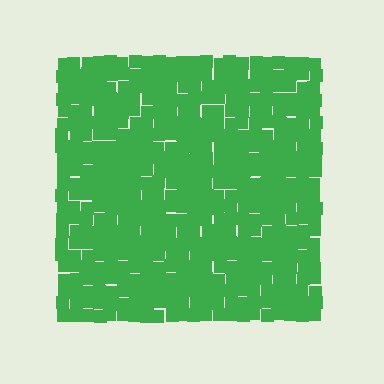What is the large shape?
The large shape is a square.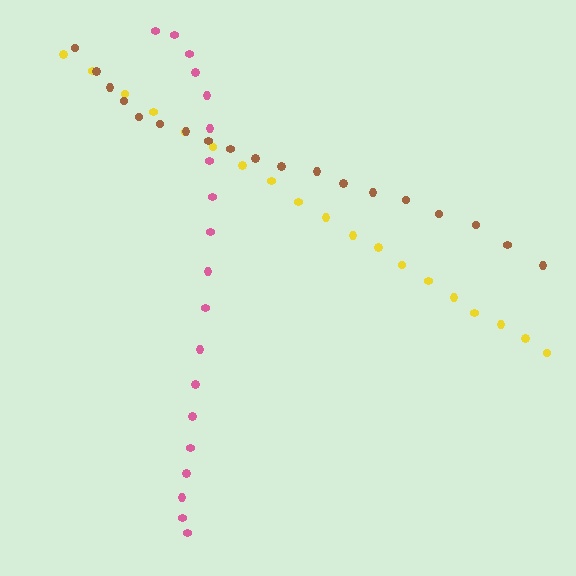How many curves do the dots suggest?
There are 3 distinct paths.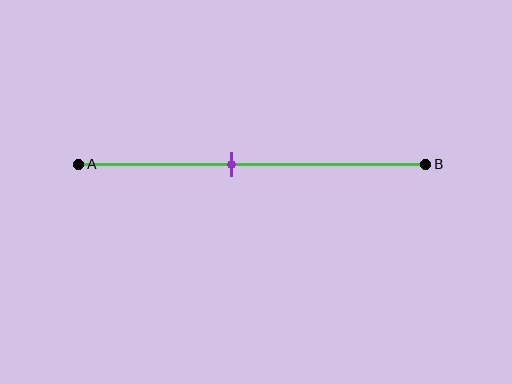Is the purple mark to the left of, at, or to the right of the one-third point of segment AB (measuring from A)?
The purple mark is to the right of the one-third point of segment AB.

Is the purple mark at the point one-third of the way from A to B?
No, the mark is at about 45% from A, not at the 33% one-third point.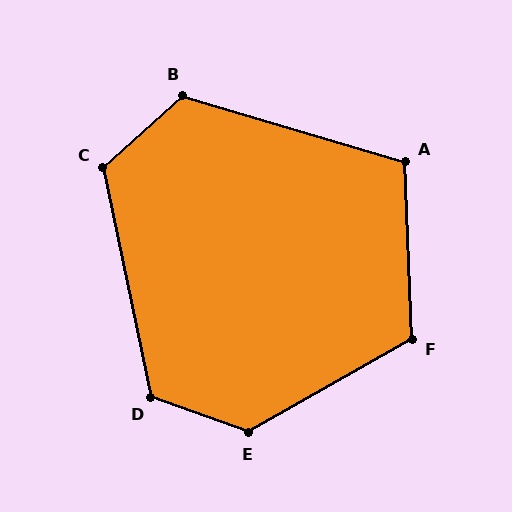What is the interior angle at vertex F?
Approximately 118 degrees (obtuse).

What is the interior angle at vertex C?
Approximately 121 degrees (obtuse).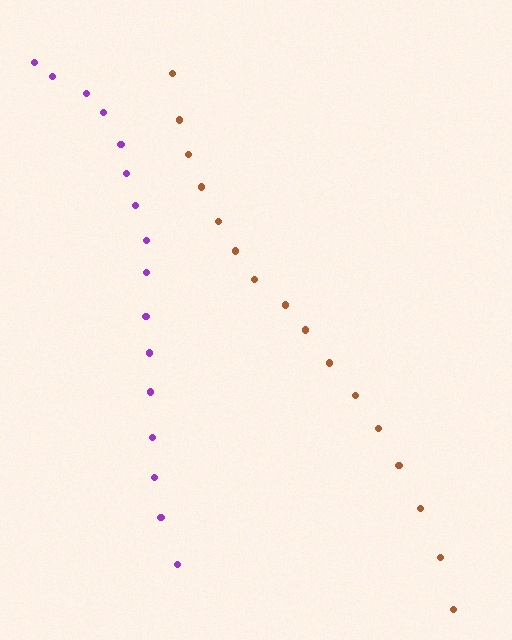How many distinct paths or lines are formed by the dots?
There are 2 distinct paths.